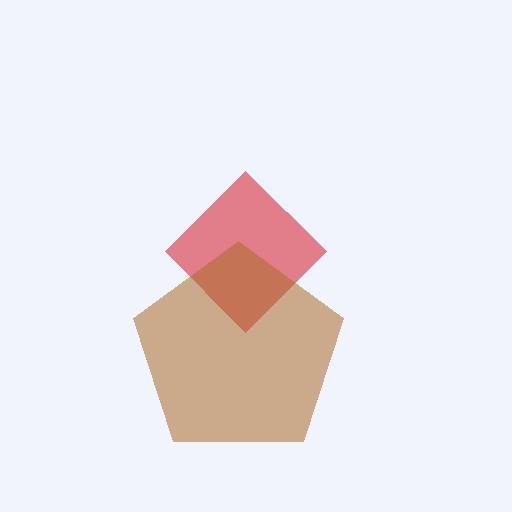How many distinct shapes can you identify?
There are 2 distinct shapes: a red diamond, a brown pentagon.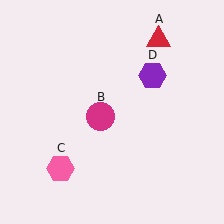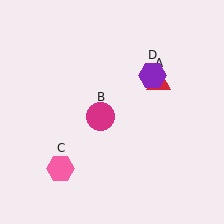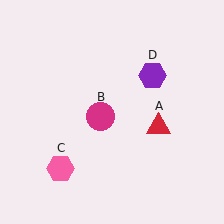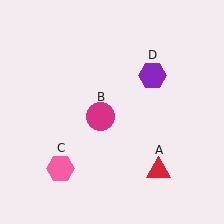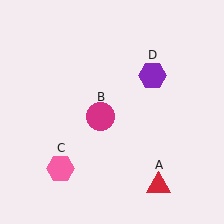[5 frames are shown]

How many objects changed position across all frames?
1 object changed position: red triangle (object A).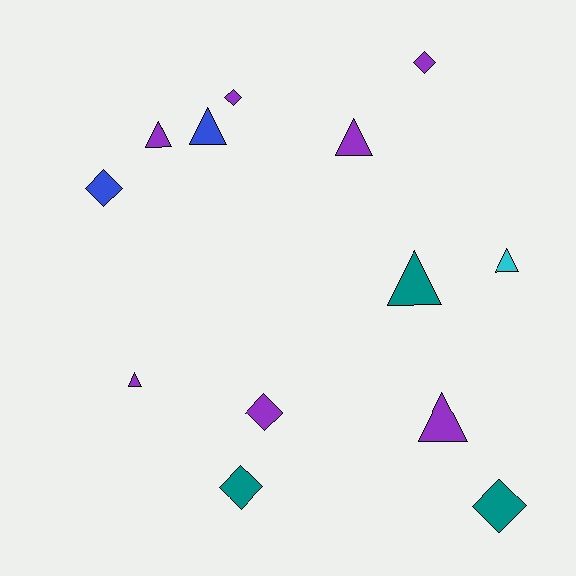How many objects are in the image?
There are 13 objects.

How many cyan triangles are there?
There is 1 cyan triangle.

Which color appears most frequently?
Purple, with 7 objects.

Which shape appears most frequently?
Triangle, with 7 objects.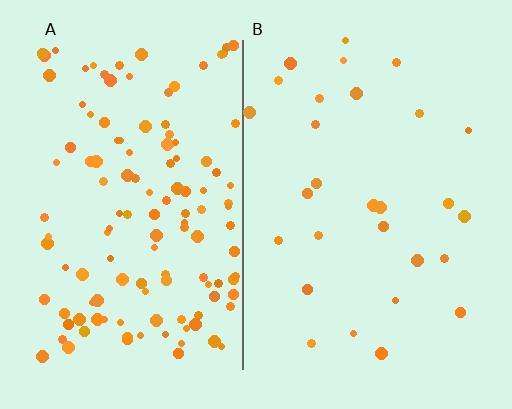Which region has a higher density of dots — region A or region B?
A (the left).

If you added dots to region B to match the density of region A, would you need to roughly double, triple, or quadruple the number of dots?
Approximately quadruple.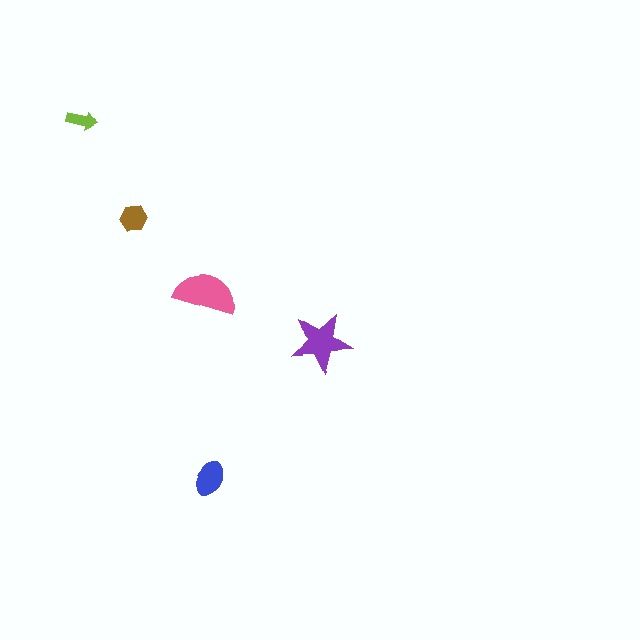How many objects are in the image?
There are 5 objects in the image.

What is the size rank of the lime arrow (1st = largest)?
5th.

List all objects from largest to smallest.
The pink semicircle, the purple star, the blue ellipse, the brown hexagon, the lime arrow.